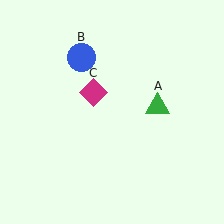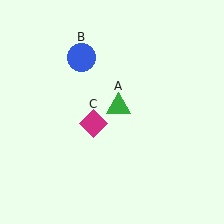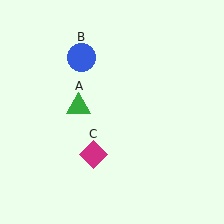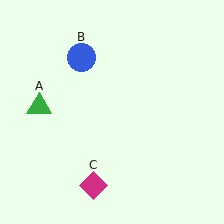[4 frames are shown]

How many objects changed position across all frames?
2 objects changed position: green triangle (object A), magenta diamond (object C).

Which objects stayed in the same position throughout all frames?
Blue circle (object B) remained stationary.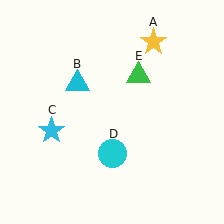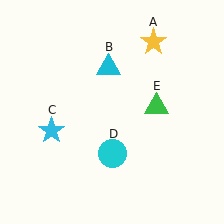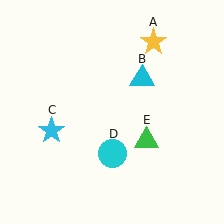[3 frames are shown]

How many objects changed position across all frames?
2 objects changed position: cyan triangle (object B), green triangle (object E).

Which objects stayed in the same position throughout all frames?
Yellow star (object A) and cyan star (object C) and cyan circle (object D) remained stationary.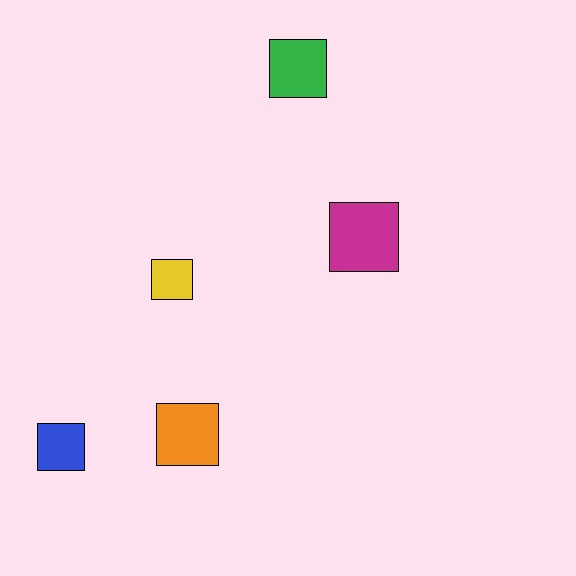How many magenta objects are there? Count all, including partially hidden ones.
There is 1 magenta object.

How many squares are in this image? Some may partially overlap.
There are 5 squares.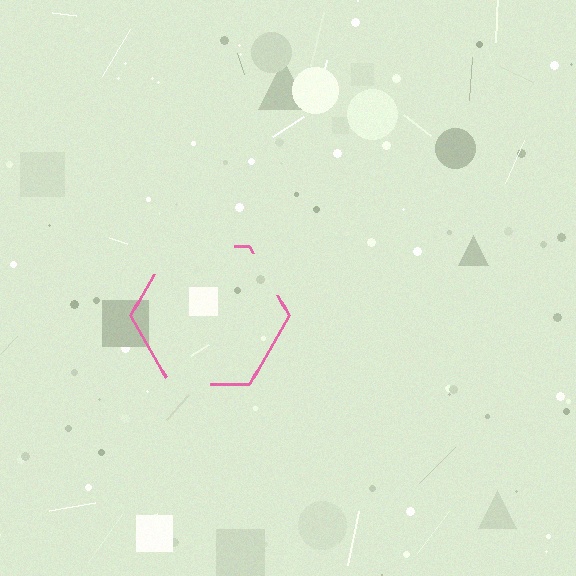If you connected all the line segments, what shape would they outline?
They would outline a hexagon.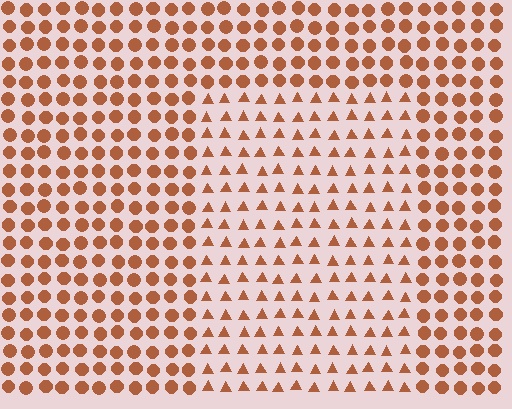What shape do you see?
I see a rectangle.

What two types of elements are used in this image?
The image uses triangles inside the rectangle region and circles outside it.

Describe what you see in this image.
The image is filled with small brown elements arranged in a uniform grid. A rectangle-shaped region contains triangles, while the surrounding area contains circles. The boundary is defined purely by the change in element shape.